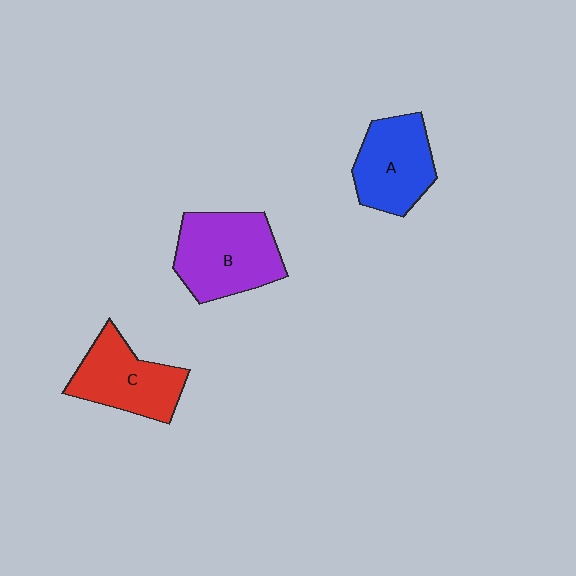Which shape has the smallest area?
Shape A (blue).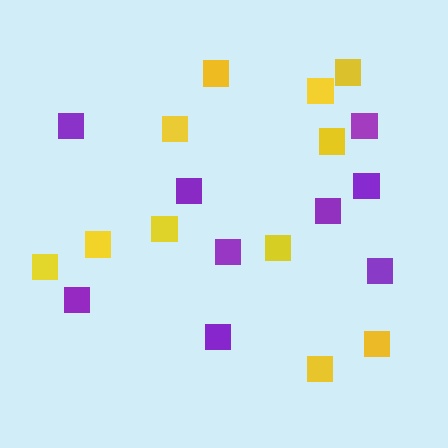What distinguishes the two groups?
There are 2 groups: one group of purple squares (9) and one group of yellow squares (11).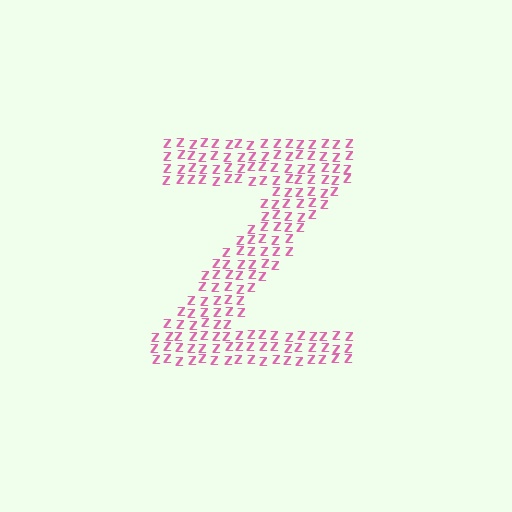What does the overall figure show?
The overall figure shows the letter Z.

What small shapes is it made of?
It is made of small letter Z's.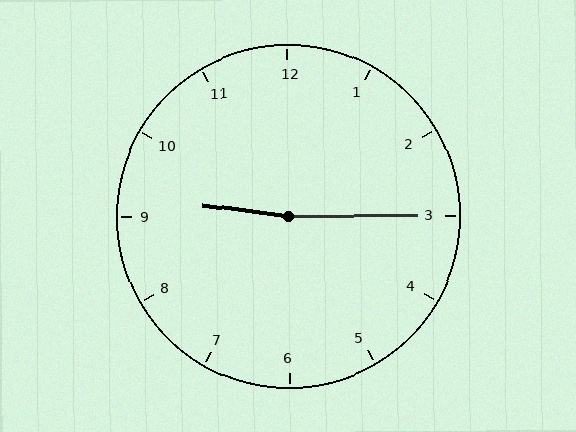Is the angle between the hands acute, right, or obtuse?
It is obtuse.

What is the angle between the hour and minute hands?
Approximately 172 degrees.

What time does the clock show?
9:15.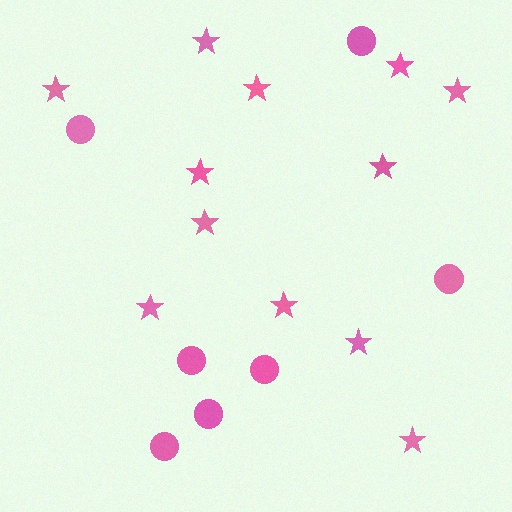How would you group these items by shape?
There are 2 groups: one group of stars (12) and one group of circles (7).